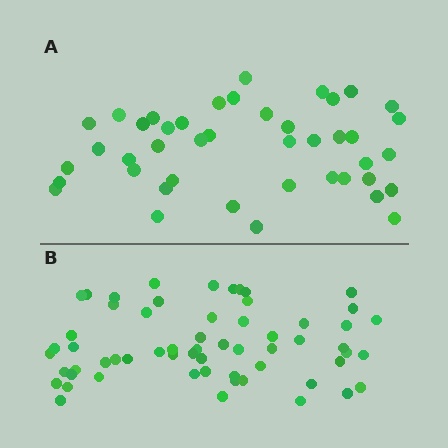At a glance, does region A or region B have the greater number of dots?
Region B (the bottom region) has more dots.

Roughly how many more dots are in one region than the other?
Region B has approximately 15 more dots than region A.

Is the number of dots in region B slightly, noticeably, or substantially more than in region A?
Region B has noticeably more, but not dramatically so. The ratio is roughly 1.4 to 1.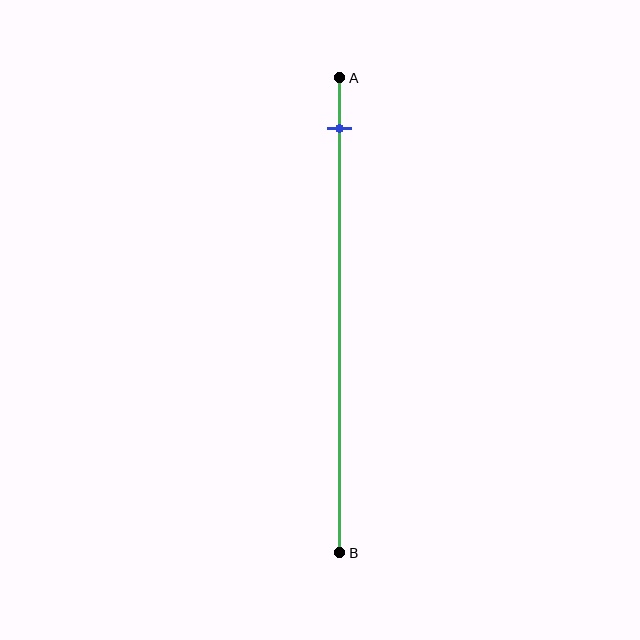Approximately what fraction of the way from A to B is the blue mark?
The blue mark is approximately 10% of the way from A to B.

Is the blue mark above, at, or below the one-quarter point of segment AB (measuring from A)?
The blue mark is above the one-quarter point of segment AB.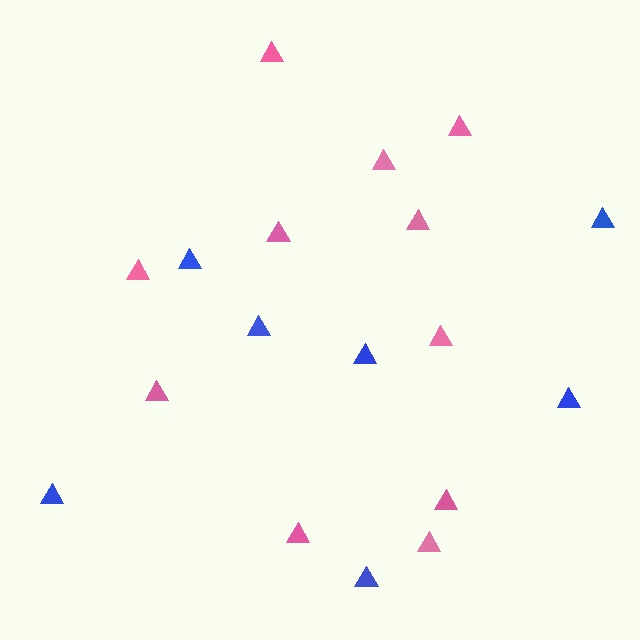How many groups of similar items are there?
There are 2 groups: one group of blue triangles (7) and one group of pink triangles (11).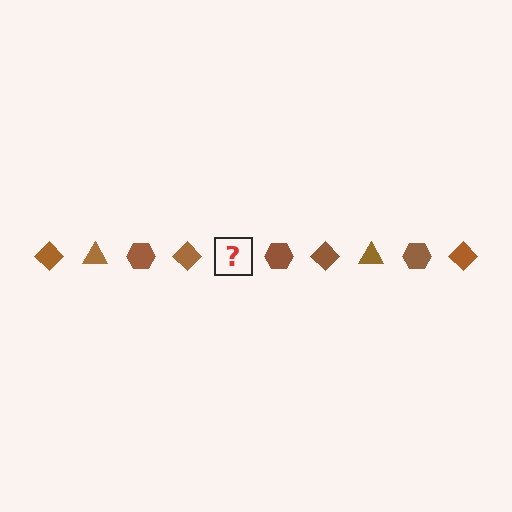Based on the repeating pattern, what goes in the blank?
The blank should be a brown triangle.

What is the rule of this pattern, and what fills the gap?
The rule is that the pattern cycles through diamond, triangle, hexagon shapes in brown. The gap should be filled with a brown triangle.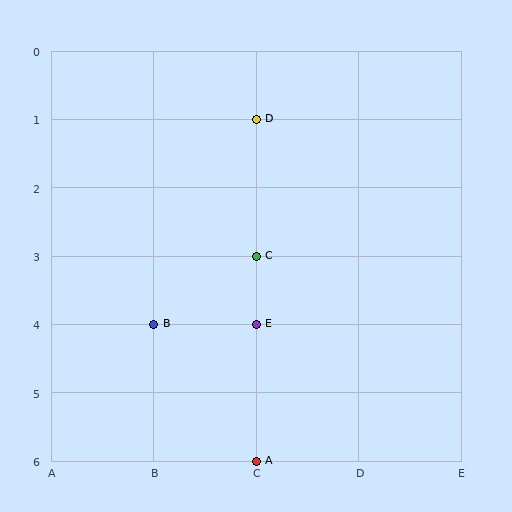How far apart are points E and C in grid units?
Points E and C are 1 row apart.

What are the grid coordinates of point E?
Point E is at grid coordinates (C, 4).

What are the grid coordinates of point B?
Point B is at grid coordinates (B, 4).